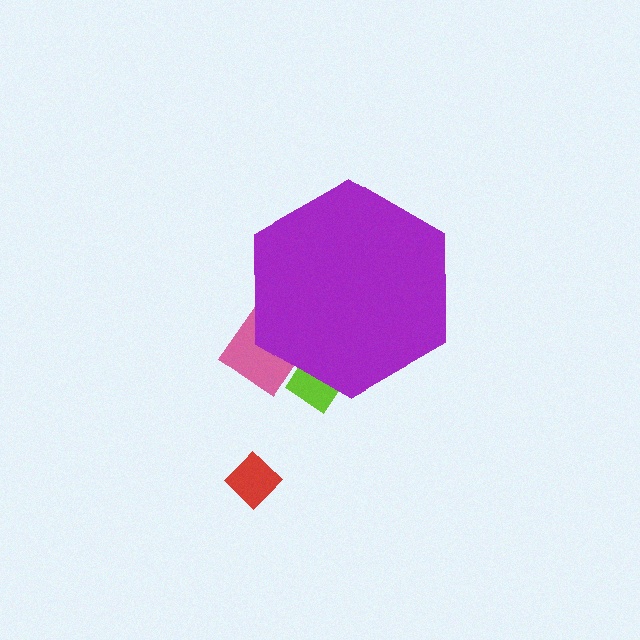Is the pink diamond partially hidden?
Yes, the pink diamond is partially hidden behind the purple hexagon.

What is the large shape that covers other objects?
A purple hexagon.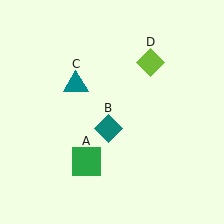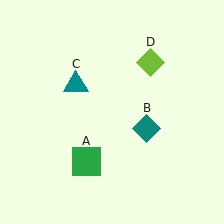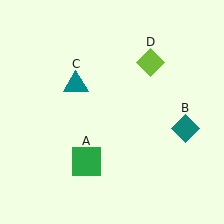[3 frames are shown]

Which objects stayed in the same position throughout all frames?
Green square (object A) and teal triangle (object C) and lime diamond (object D) remained stationary.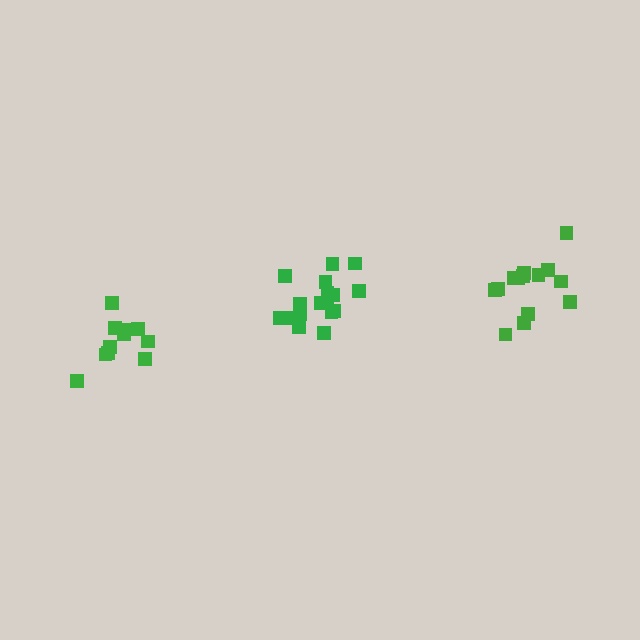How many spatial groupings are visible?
There are 3 spatial groupings.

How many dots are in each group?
Group 1: 17 dots, Group 2: 15 dots, Group 3: 11 dots (43 total).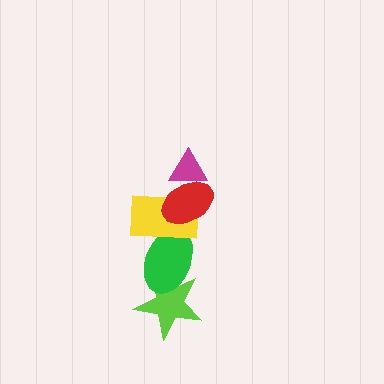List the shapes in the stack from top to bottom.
From top to bottom: the magenta triangle, the red ellipse, the yellow rectangle, the green ellipse, the lime star.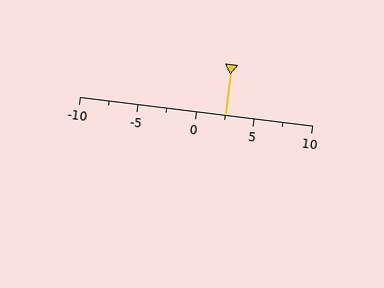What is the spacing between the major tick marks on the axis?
The major ticks are spaced 5 apart.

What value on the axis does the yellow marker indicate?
The marker indicates approximately 2.5.